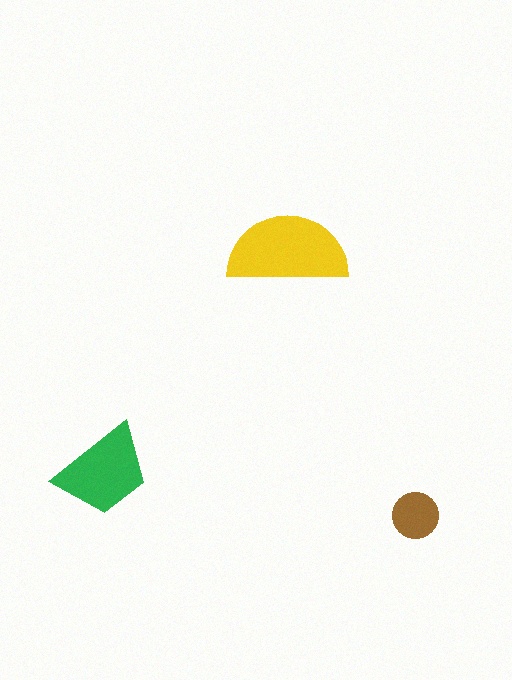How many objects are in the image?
There are 3 objects in the image.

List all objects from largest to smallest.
The yellow semicircle, the green trapezoid, the brown circle.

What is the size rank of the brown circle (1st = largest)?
3rd.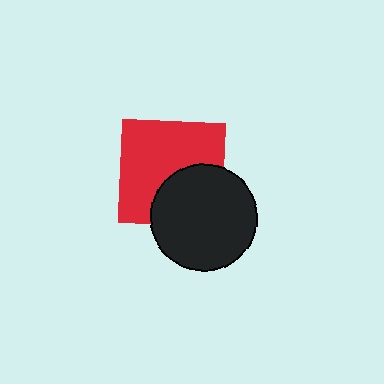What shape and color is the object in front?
The object in front is a black circle.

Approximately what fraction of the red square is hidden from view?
Roughly 36% of the red square is hidden behind the black circle.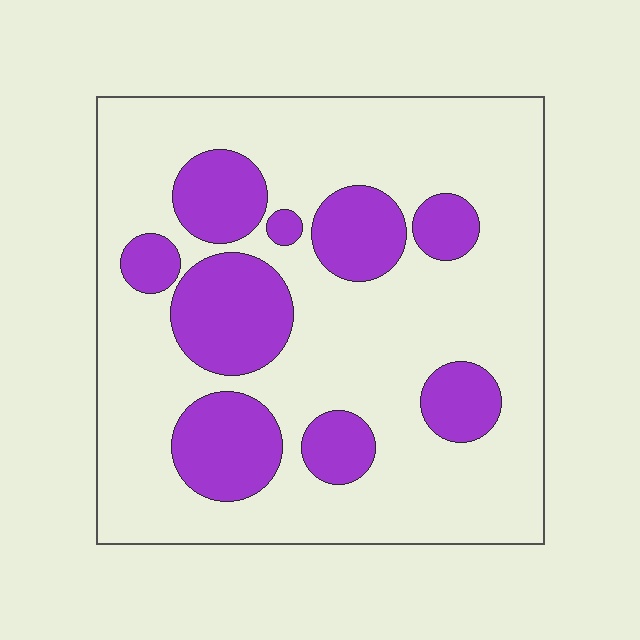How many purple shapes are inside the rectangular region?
9.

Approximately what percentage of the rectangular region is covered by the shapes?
Approximately 25%.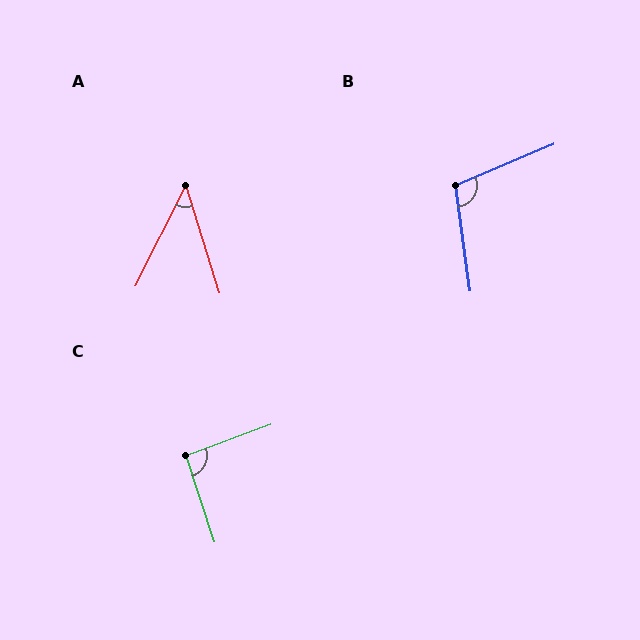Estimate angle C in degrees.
Approximately 92 degrees.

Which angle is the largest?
B, at approximately 105 degrees.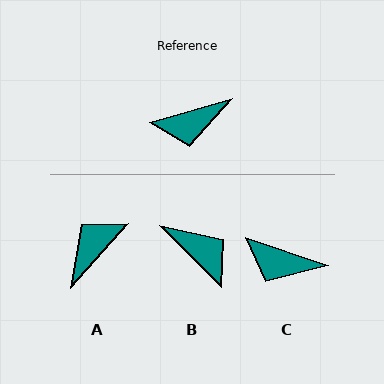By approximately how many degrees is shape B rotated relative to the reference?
Approximately 119 degrees counter-clockwise.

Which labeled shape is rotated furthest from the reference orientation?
A, about 148 degrees away.